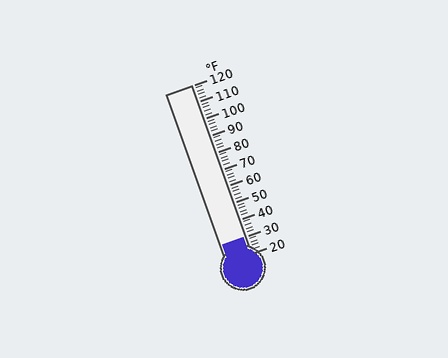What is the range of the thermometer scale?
The thermometer scale ranges from 20°F to 120°F.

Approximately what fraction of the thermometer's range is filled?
The thermometer is filled to approximately 10% of its range.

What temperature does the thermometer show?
The thermometer shows approximately 30°F.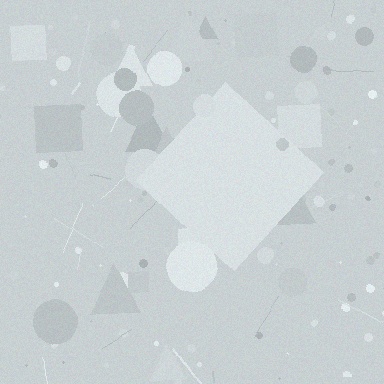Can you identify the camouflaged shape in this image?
The camouflaged shape is a diamond.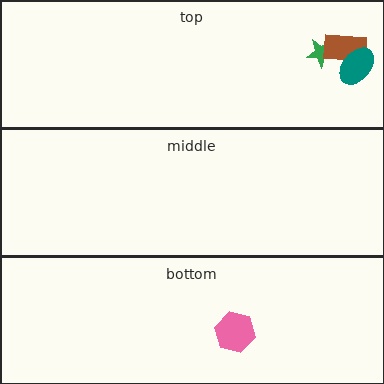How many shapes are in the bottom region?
1.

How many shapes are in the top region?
3.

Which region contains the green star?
The top region.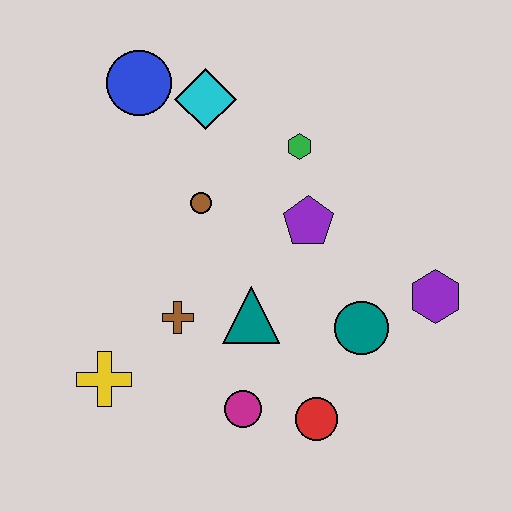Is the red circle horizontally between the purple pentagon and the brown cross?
No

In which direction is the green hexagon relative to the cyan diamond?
The green hexagon is to the right of the cyan diamond.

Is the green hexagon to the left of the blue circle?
No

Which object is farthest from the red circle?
The blue circle is farthest from the red circle.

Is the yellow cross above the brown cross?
No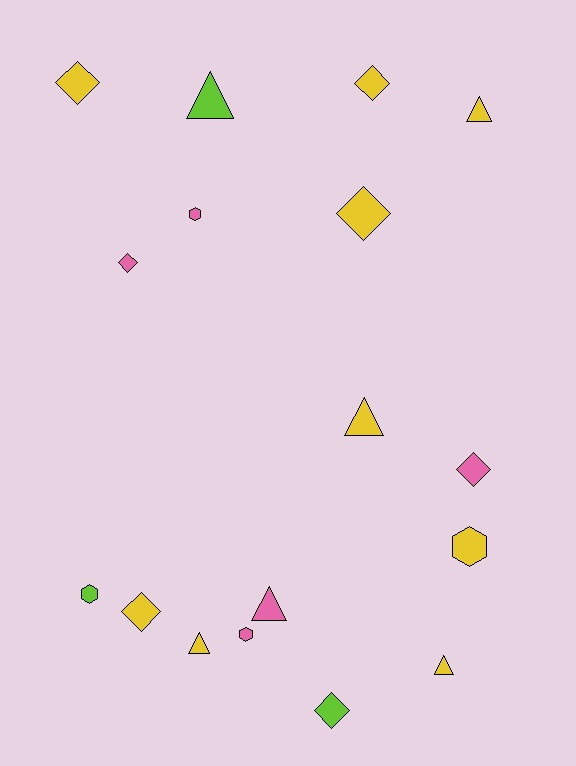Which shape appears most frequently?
Diamond, with 7 objects.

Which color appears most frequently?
Yellow, with 9 objects.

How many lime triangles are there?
There is 1 lime triangle.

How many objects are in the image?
There are 17 objects.